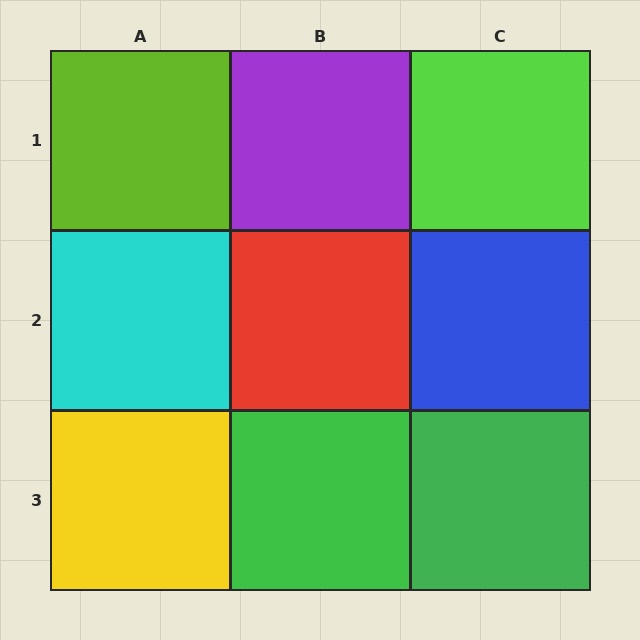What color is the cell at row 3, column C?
Green.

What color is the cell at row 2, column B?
Red.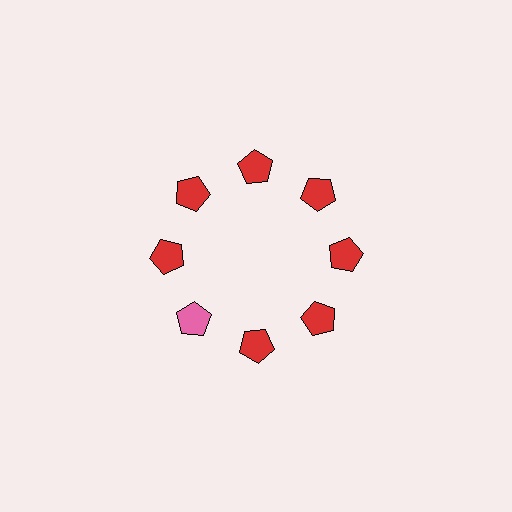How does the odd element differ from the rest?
It has a different color: pink instead of red.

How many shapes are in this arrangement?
There are 8 shapes arranged in a ring pattern.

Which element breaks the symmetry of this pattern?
The pink pentagon at roughly the 8 o'clock position breaks the symmetry. All other shapes are red pentagons.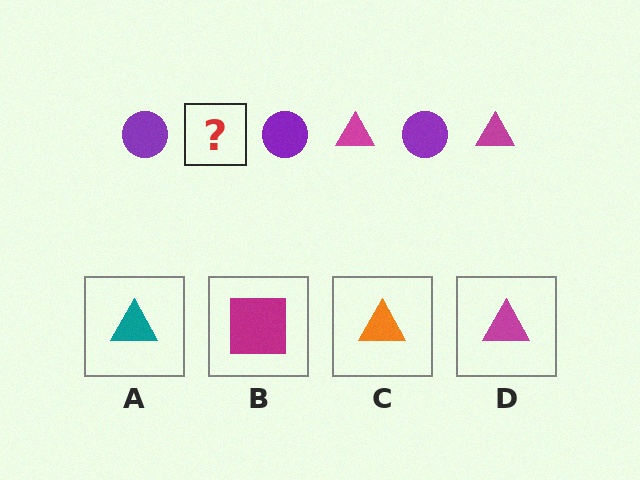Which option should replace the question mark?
Option D.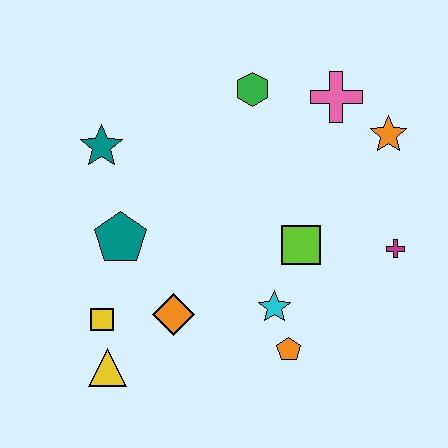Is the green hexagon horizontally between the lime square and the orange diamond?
Yes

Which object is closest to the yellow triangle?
The yellow square is closest to the yellow triangle.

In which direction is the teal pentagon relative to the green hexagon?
The teal pentagon is below the green hexagon.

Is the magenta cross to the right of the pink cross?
Yes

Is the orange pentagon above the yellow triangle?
Yes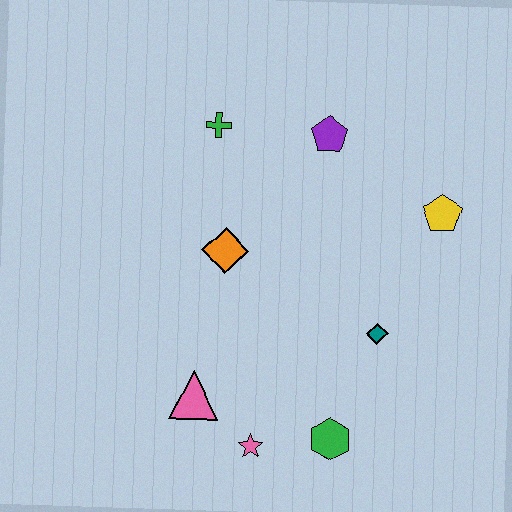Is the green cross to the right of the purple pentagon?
No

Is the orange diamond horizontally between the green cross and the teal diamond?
Yes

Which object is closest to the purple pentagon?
The green cross is closest to the purple pentagon.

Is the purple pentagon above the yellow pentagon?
Yes